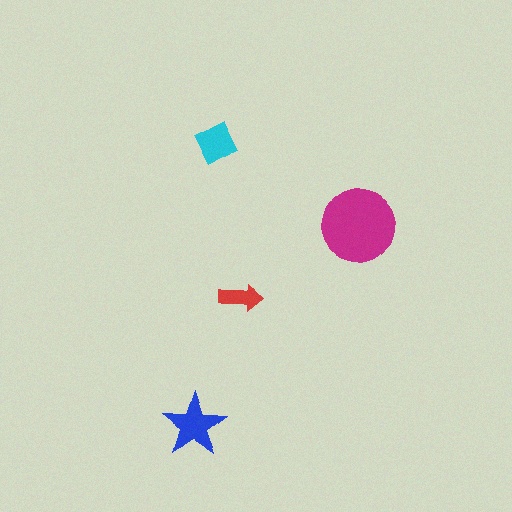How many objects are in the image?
There are 4 objects in the image.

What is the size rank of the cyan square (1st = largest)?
3rd.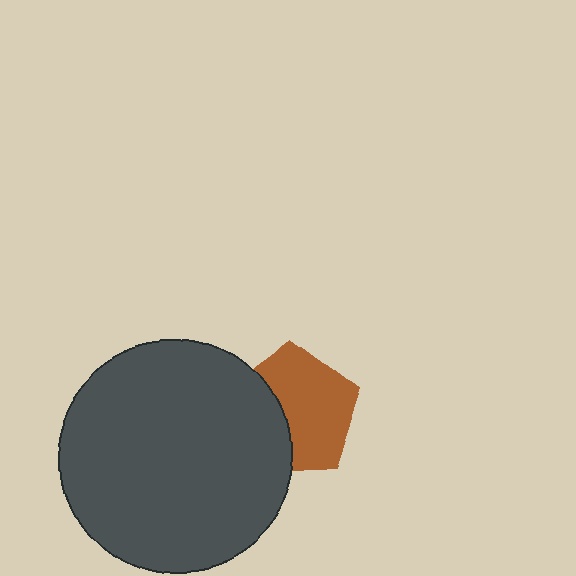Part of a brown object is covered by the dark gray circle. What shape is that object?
It is a pentagon.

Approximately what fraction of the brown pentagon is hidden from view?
Roughly 37% of the brown pentagon is hidden behind the dark gray circle.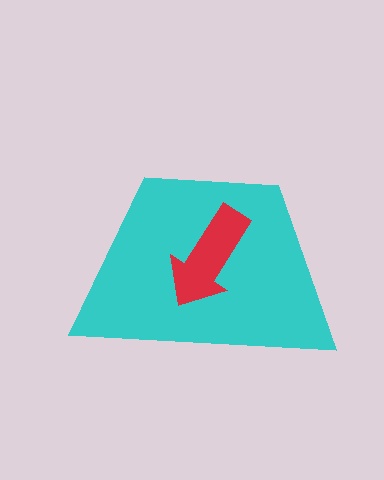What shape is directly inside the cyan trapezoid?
The red arrow.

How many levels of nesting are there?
2.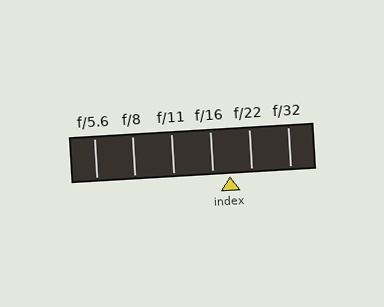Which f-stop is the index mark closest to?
The index mark is closest to f/16.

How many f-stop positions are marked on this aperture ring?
There are 6 f-stop positions marked.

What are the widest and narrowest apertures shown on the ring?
The widest aperture shown is f/5.6 and the narrowest is f/32.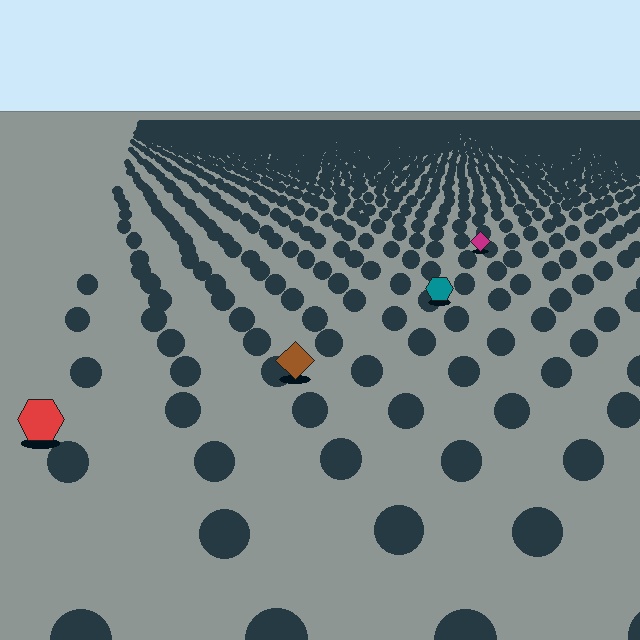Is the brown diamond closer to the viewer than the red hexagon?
No. The red hexagon is closer — you can tell from the texture gradient: the ground texture is coarser near it.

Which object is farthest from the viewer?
The magenta diamond is farthest from the viewer. It appears smaller and the ground texture around it is denser.